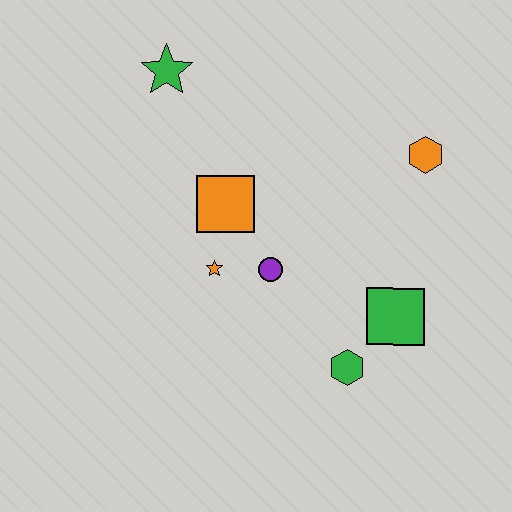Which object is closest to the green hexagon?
The green square is closest to the green hexagon.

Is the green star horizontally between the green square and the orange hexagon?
No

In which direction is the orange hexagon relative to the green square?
The orange hexagon is above the green square.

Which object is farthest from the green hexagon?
The green star is farthest from the green hexagon.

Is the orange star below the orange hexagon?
Yes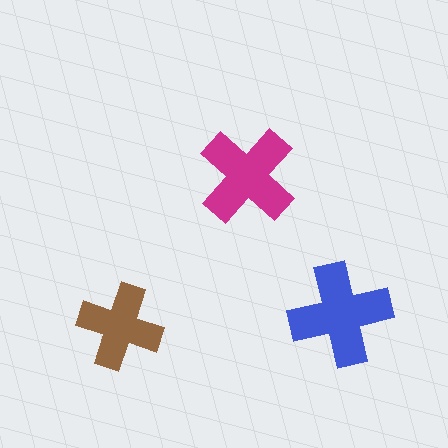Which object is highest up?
The magenta cross is topmost.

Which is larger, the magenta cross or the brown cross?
The magenta one.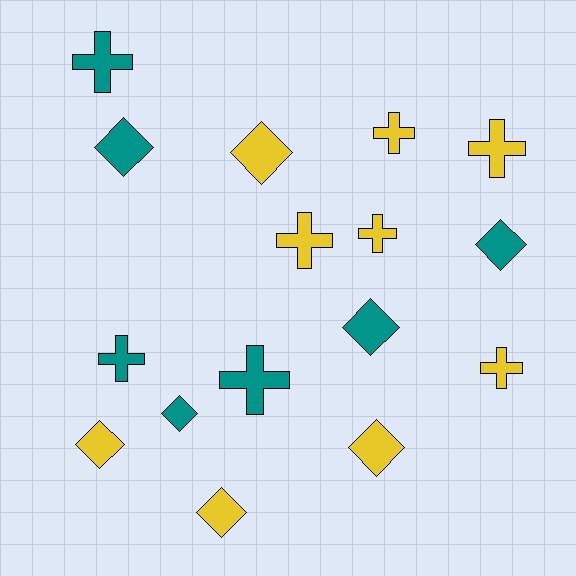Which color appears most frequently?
Yellow, with 9 objects.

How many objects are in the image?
There are 16 objects.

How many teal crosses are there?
There are 3 teal crosses.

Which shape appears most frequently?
Cross, with 8 objects.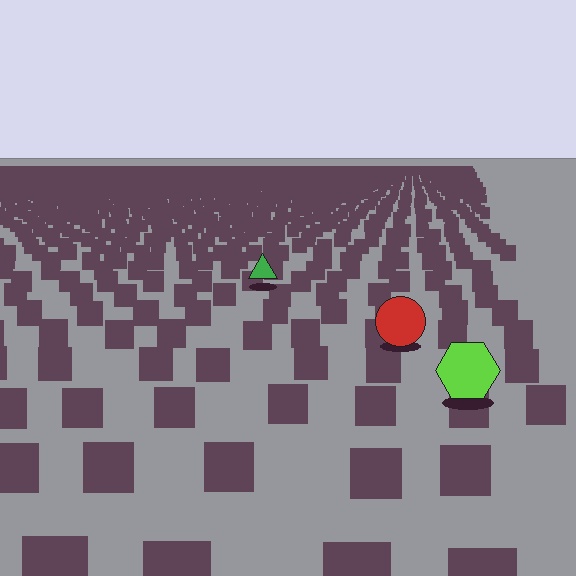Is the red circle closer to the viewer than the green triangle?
Yes. The red circle is closer — you can tell from the texture gradient: the ground texture is coarser near it.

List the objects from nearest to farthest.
From nearest to farthest: the lime hexagon, the red circle, the green triangle.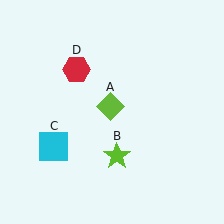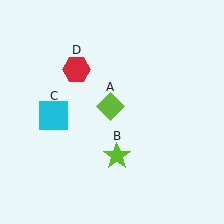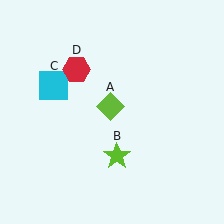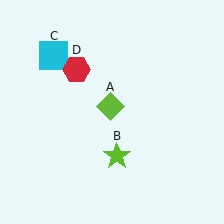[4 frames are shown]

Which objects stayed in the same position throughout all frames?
Lime diamond (object A) and lime star (object B) and red hexagon (object D) remained stationary.